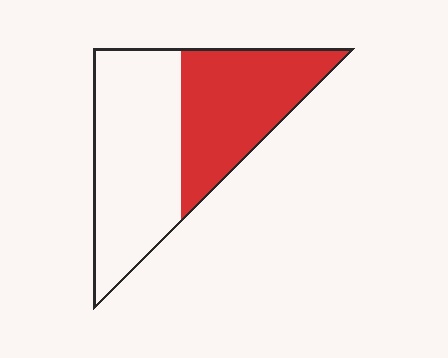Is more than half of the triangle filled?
No.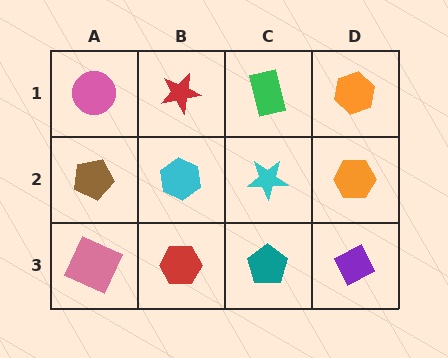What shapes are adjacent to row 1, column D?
An orange hexagon (row 2, column D), a green rectangle (row 1, column C).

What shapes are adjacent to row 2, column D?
An orange hexagon (row 1, column D), a purple diamond (row 3, column D), a cyan star (row 2, column C).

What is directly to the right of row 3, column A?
A red hexagon.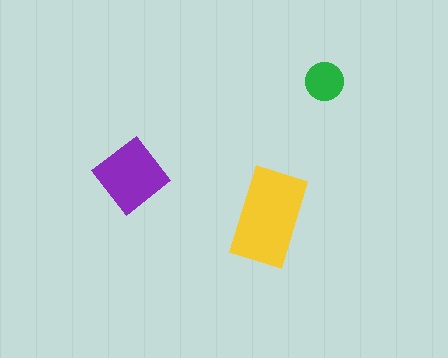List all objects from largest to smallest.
The yellow rectangle, the purple diamond, the green circle.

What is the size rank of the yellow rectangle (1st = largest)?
1st.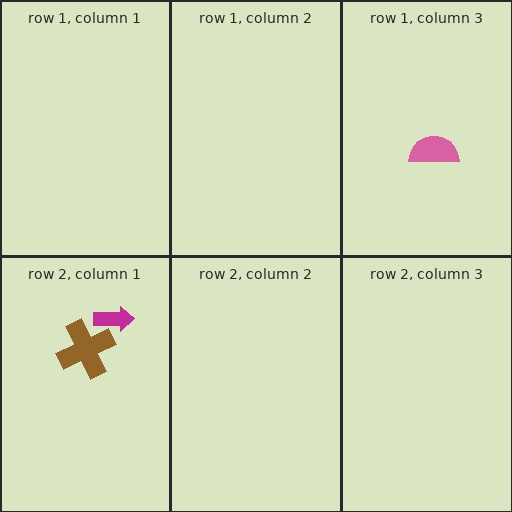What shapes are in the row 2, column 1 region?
The brown cross, the magenta arrow.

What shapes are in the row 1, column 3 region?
The pink semicircle.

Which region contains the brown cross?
The row 2, column 1 region.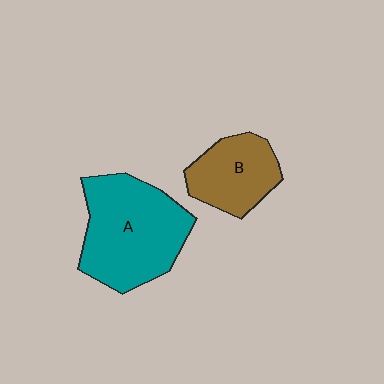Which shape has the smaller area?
Shape B (brown).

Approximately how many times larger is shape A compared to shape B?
Approximately 1.7 times.